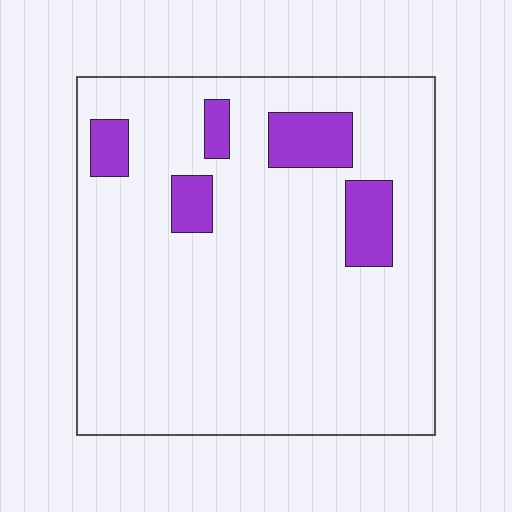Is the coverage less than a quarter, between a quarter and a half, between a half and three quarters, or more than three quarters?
Less than a quarter.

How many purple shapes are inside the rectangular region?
5.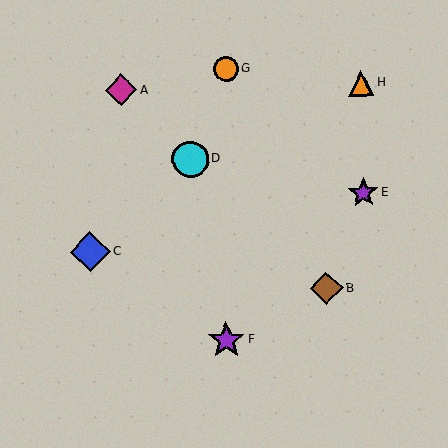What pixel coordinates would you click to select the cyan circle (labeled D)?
Click at (190, 159) to select the cyan circle D.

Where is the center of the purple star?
The center of the purple star is at (226, 340).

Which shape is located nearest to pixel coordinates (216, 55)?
The orange circle (labeled G) at (226, 69) is nearest to that location.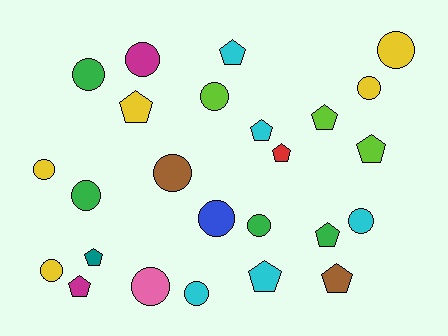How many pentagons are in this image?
There are 11 pentagons.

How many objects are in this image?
There are 25 objects.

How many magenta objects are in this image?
There are 2 magenta objects.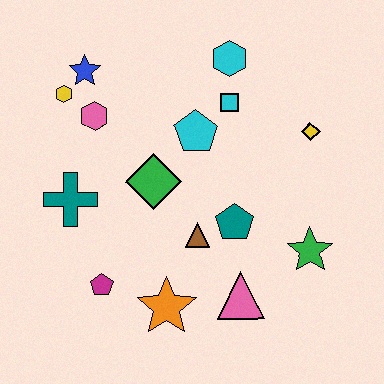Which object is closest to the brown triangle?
The teal pentagon is closest to the brown triangle.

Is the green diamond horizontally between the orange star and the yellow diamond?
No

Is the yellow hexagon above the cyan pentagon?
Yes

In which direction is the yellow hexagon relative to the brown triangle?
The yellow hexagon is above the brown triangle.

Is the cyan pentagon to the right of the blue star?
Yes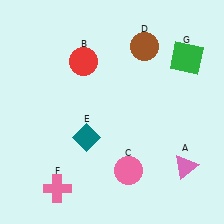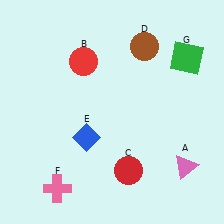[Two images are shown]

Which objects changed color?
C changed from pink to red. E changed from teal to blue.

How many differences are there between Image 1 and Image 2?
There are 2 differences between the two images.